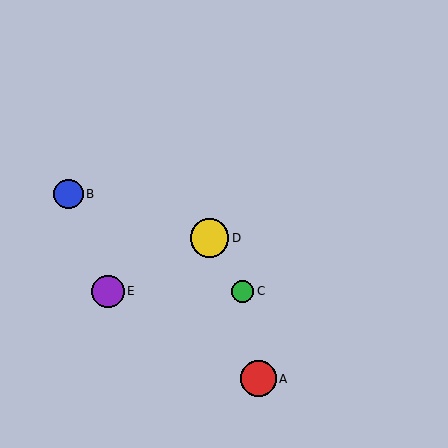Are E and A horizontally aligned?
No, E is at y≈291 and A is at y≈379.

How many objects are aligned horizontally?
2 objects (C, E) are aligned horizontally.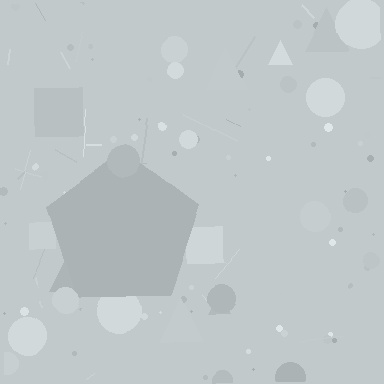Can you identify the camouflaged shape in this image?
The camouflaged shape is a pentagon.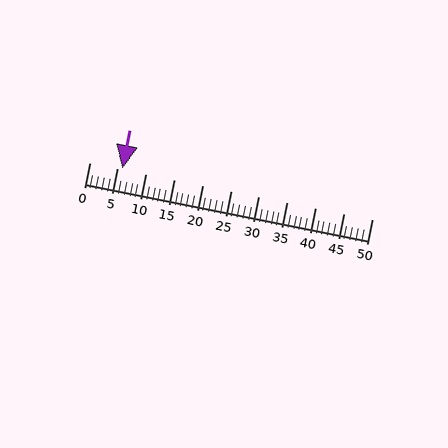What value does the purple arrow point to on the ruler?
The purple arrow points to approximately 6.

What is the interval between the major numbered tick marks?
The major tick marks are spaced 5 units apart.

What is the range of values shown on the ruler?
The ruler shows values from 0 to 50.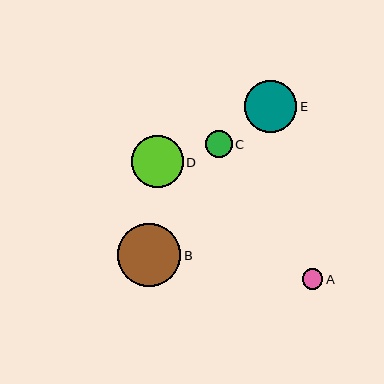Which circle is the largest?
Circle B is the largest with a size of approximately 63 pixels.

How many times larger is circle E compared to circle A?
Circle E is approximately 2.5 times the size of circle A.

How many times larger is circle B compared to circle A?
Circle B is approximately 3.0 times the size of circle A.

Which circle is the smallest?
Circle A is the smallest with a size of approximately 21 pixels.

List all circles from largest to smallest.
From largest to smallest: B, D, E, C, A.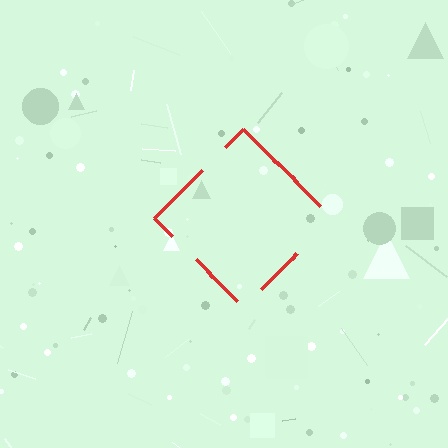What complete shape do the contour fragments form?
The contour fragments form a diamond.